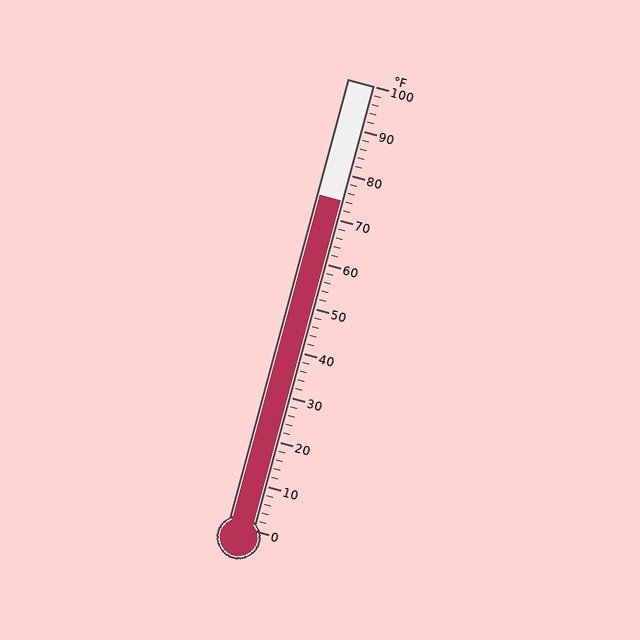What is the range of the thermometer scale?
The thermometer scale ranges from 0°F to 100°F.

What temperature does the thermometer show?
The thermometer shows approximately 74°F.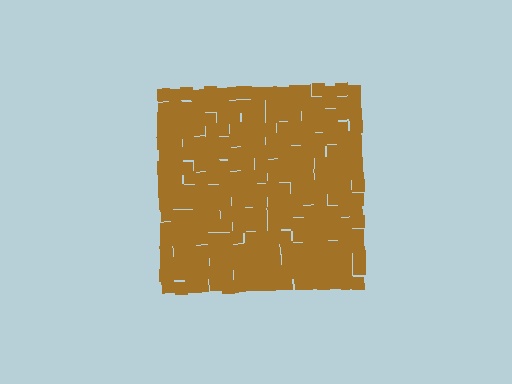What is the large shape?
The large shape is a square.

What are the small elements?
The small elements are squares.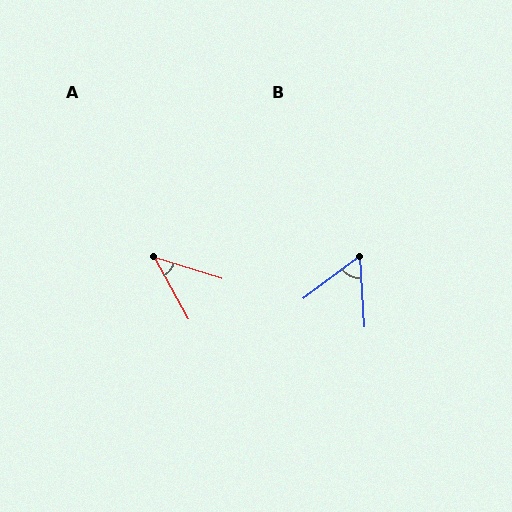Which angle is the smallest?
A, at approximately 44 degrees.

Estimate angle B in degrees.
Approximately 57 degrees.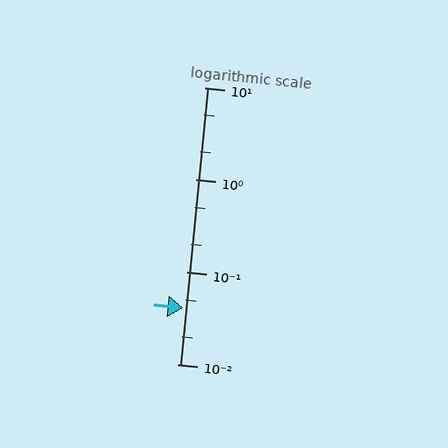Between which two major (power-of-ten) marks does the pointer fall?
The pointer is between 0.01 and 0.1.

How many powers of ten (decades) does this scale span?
The scale spans 3 decades, from 0.01 to 10.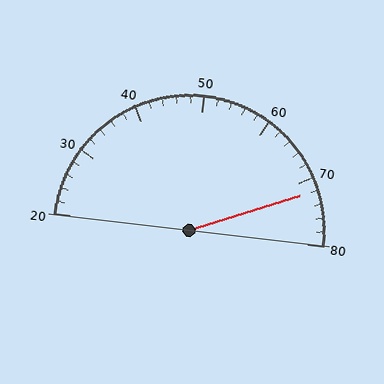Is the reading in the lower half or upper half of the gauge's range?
The reading is in the upper half of the range (20 to 80).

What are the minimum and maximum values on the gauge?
The gauge ranges from 20 to 80.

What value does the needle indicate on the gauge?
The needle indicates approximately 72.